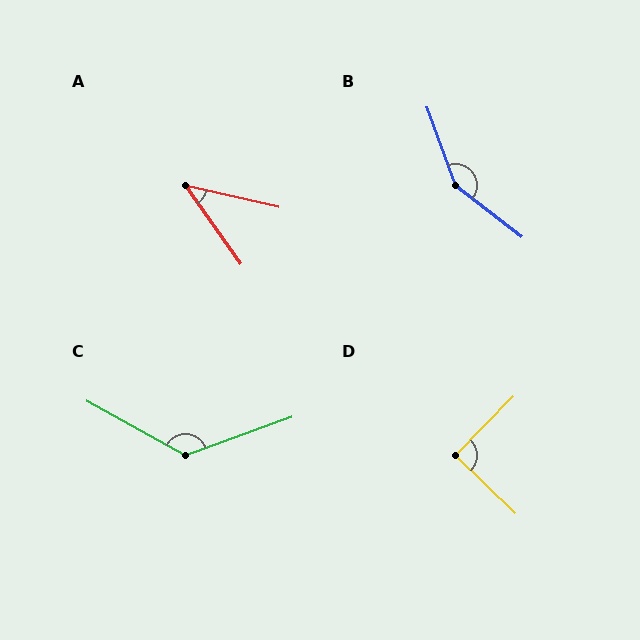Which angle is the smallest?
A, at approximately 42 degrees.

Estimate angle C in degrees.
Approximately 131 degrees.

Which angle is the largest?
B, at approximately 148 degrees.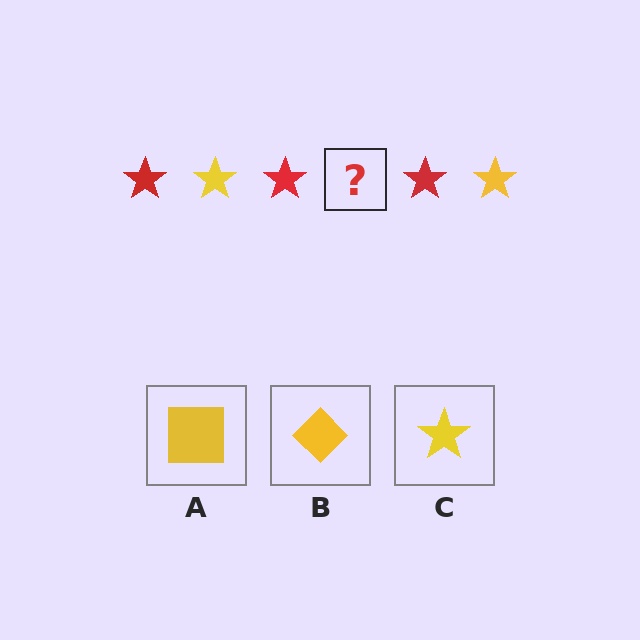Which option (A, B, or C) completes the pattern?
C.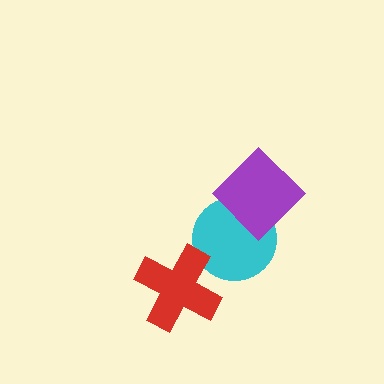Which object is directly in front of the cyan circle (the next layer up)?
The purple diamond is directly in front of the cyan circle.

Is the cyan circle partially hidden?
Yes, it is partially covered by another shape.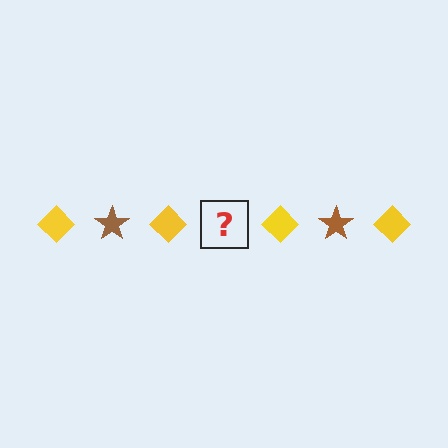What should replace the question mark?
The question mark should be replaced with a brown star.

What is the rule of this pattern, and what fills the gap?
The rule is that the pattern alternates between yellow diamond and brown star. The gap should be filled with a brown star.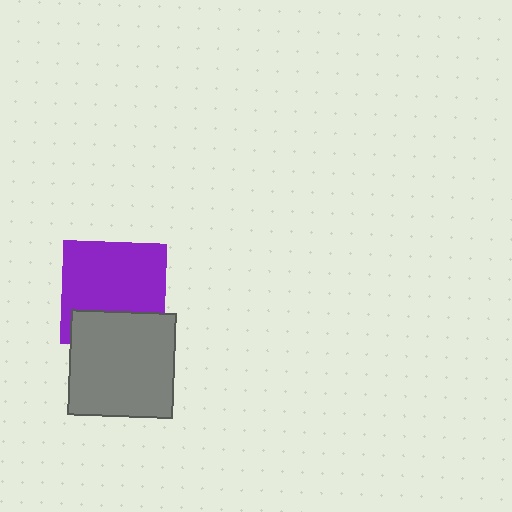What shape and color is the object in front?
The object in front is a gray square.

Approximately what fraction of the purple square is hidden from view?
Roughly 31% of the purple square is hidden behind the gray square.